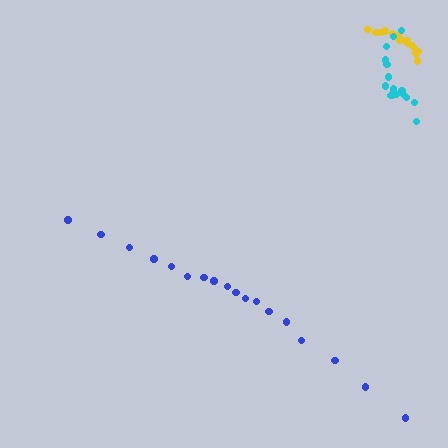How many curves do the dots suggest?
There are 3 distinct paths.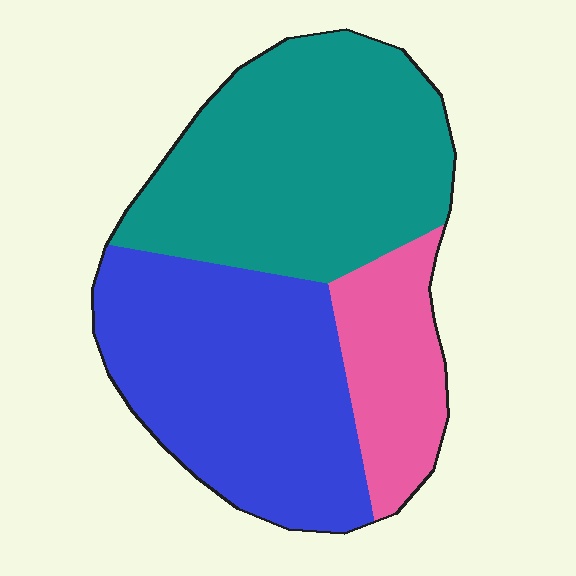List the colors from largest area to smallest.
From largest to smallest: teal, blue, pink.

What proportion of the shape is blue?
Blue covers roughly 40% of the shape.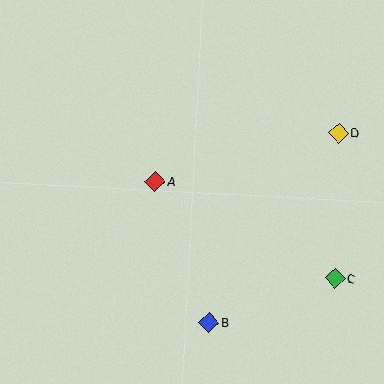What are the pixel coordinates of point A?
Point A is at (155, 181).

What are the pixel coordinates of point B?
Point B is at (209, 322).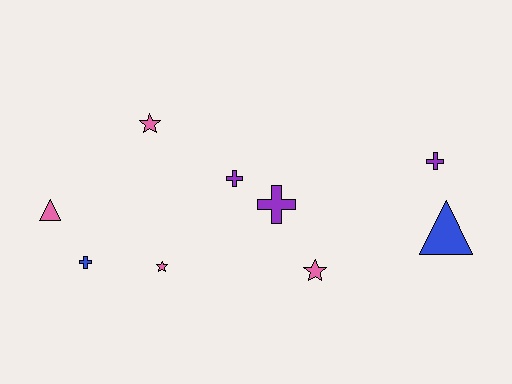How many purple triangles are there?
There are no purple triangles.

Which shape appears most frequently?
Cross, with 4 objects.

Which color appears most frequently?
Pink, with 4 objects.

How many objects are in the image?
There are 9 objects.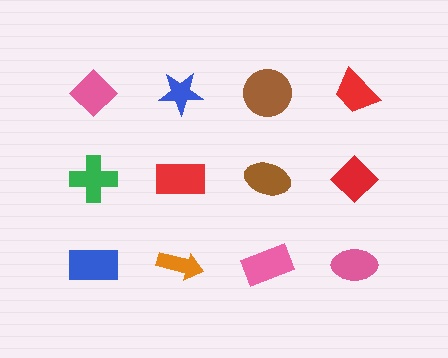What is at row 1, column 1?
A pink diamond.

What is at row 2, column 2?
A red rectangle.